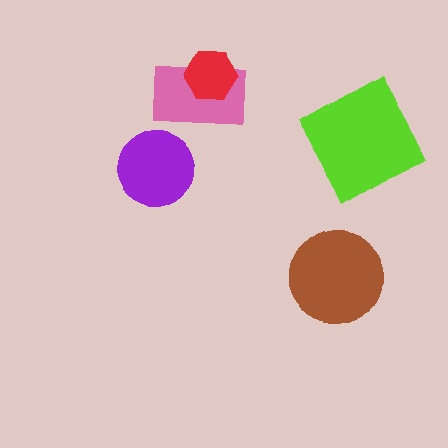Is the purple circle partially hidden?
No, no other shape covers it.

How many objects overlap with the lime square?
0 objects overlap with the lime square.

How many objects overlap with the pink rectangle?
1 object overlaps with the pink rectangle.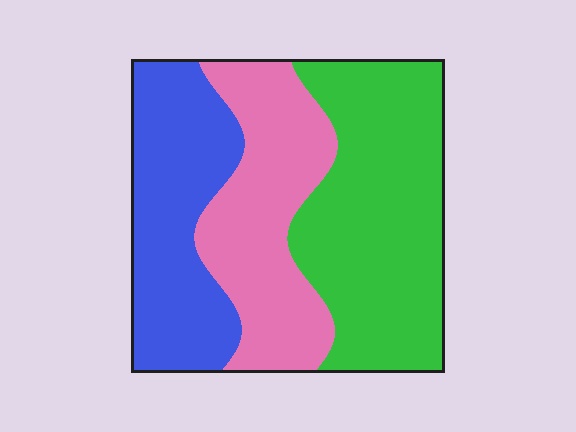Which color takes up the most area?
Green, at roughly 40%.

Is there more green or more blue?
Green.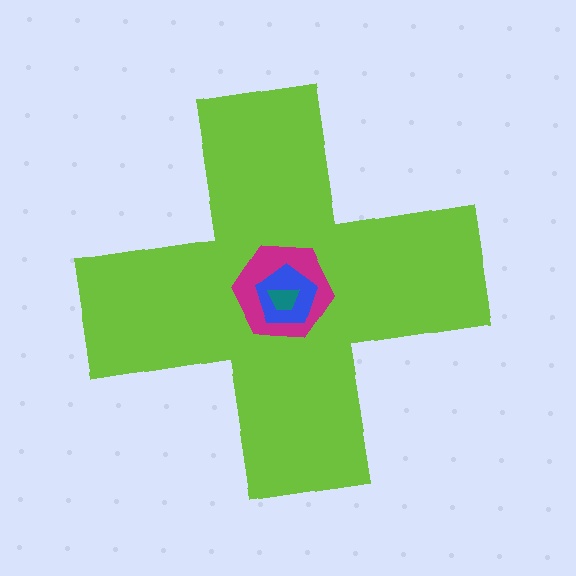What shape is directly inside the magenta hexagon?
The blue pentagon.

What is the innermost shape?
The teal trapezoid.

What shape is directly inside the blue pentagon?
The teal trapezoid.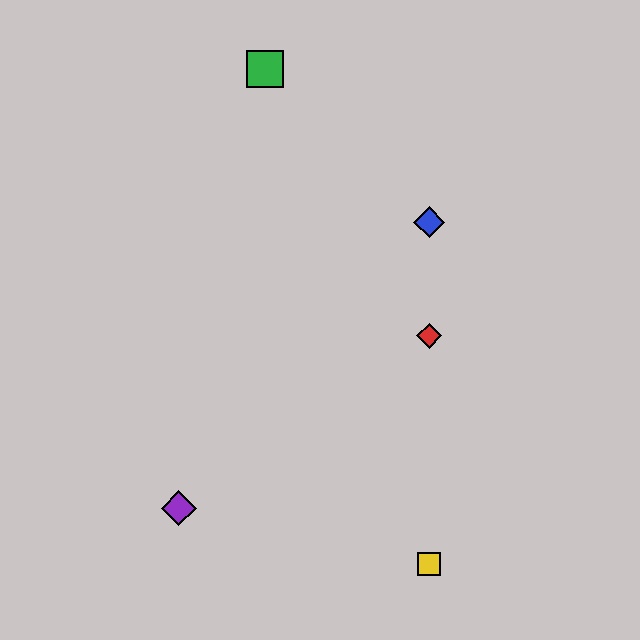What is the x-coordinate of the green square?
The green square is at x≈265.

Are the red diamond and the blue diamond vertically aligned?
Yes, both are at x≈429.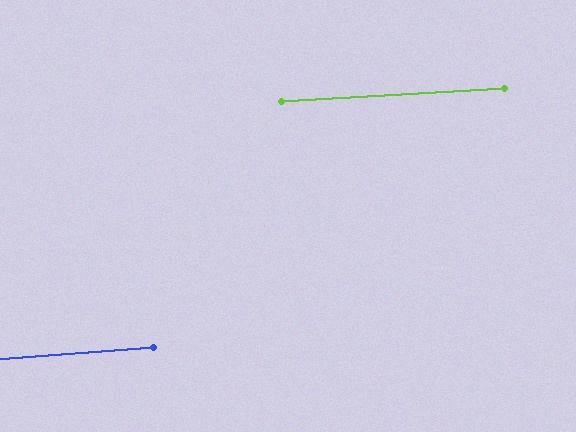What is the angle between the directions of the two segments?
Approximately 1 degree.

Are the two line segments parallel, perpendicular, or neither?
Parallel — their directions differ by only 1.2°.